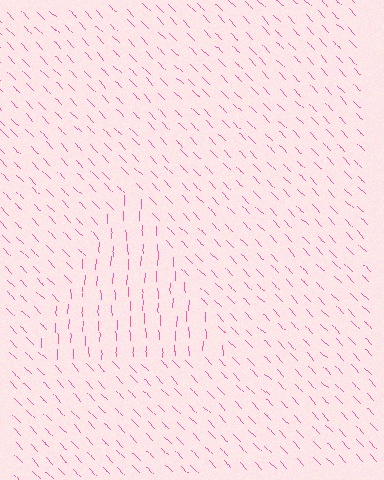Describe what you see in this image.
The image is filled with small pink line segments. A triangle region in the image has lines oriented differently from the surrounding lines, creating a visible texture boundary.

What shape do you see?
I see a triangle.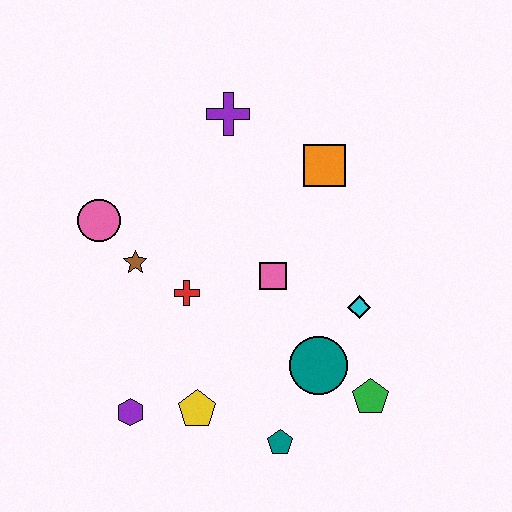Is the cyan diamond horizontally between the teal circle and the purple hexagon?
No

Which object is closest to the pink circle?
The brown star is closest to the pink circle.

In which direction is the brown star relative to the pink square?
The brown star is to the left of the pink square.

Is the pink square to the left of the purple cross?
No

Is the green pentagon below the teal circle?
Yes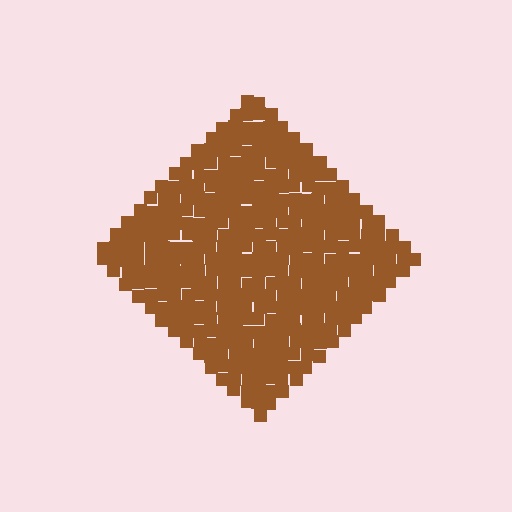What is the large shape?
The large shape is a diamond.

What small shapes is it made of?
It is made of small squares.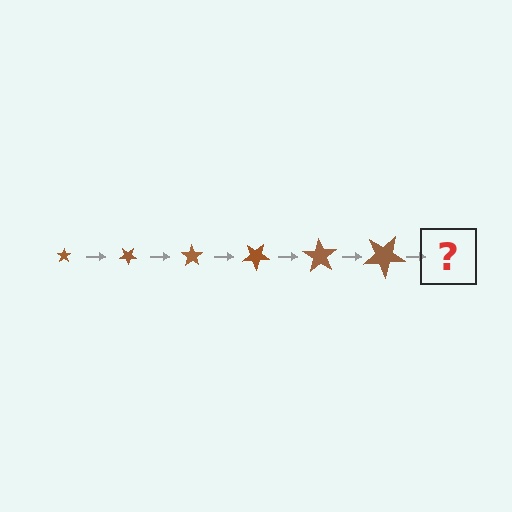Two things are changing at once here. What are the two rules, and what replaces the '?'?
The two rules are that the star grows larger each step and it rotates 35 degrees each step. The '?' should be a star, larger than the previous one and rotated 210 degrees from the start.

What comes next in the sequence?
The next element should be a star, larger than the previous one and rotated 210 degrees from the start.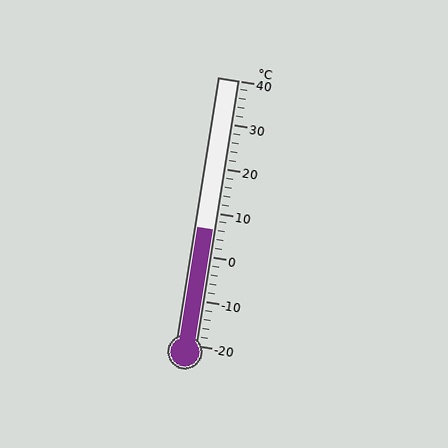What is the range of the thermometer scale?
The thermometer scale ranges from -20°C to 40°C.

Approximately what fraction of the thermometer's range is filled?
The thermometer is filled to approximately 45% of its range.